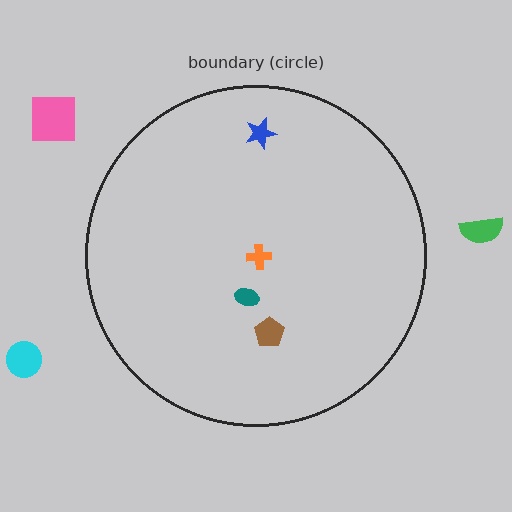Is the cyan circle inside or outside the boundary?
Outside.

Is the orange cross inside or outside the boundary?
Inside.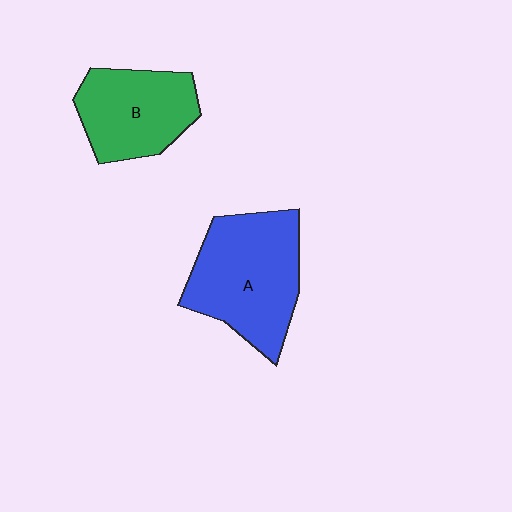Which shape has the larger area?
Shape A (blue).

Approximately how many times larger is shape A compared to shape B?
Approximately 1.3 times.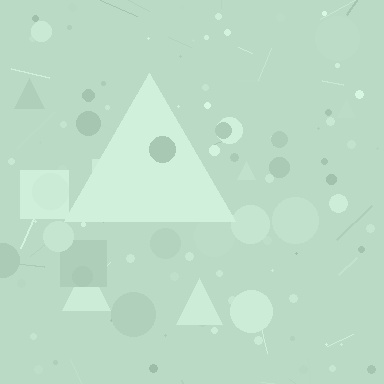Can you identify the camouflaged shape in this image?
The camouflaged shape is a triangle.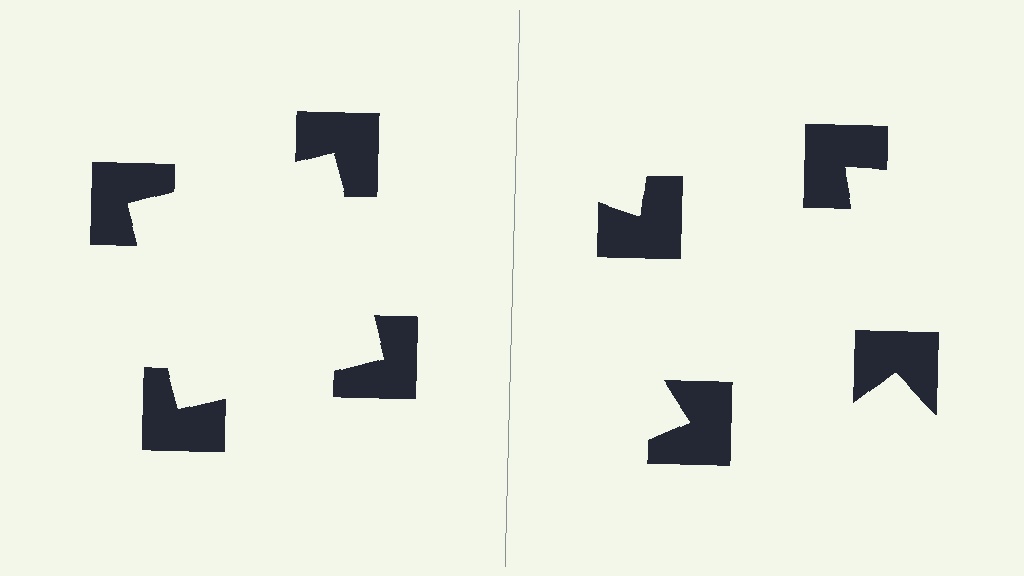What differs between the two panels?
The notched squares are positioned identically on both sides; only the wedge orientations differ. On the left they align to a square; on the right they are misaligned.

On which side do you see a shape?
An illusory square appears on the left side. On the right side the wedge cuts are rotated, so no coherent shape forms.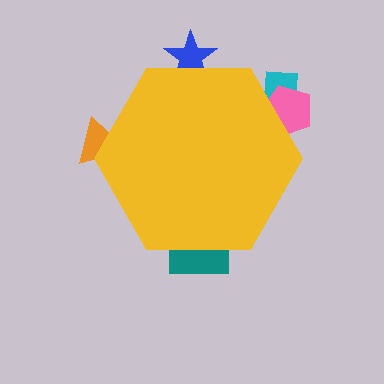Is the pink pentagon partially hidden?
Yes, the pink pentagon is partially hidden behind the yellow hexagon.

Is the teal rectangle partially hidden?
Yes, the teal rectangle is partially hidden behind the yellow hexagon.